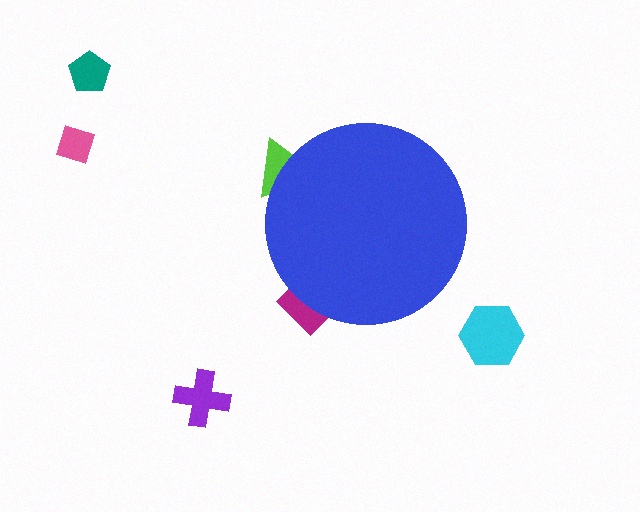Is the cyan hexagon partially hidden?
No, the cyan hexagon is fully visible.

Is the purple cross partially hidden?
No, the purple cross is fully visible.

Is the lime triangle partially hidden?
Yes, the lime triangle is partially hidden behind the blue circle.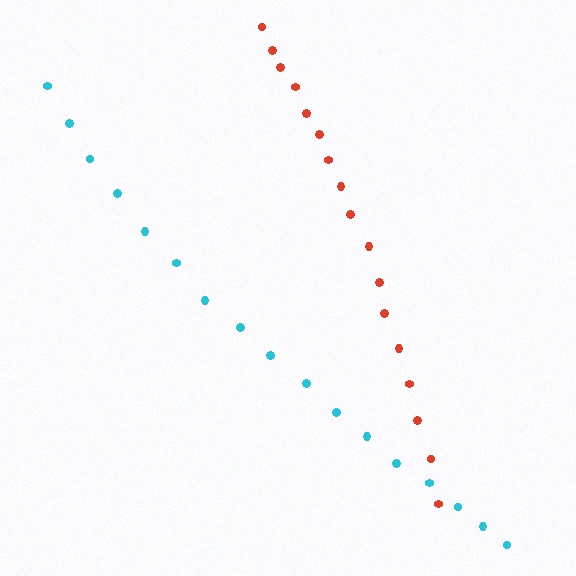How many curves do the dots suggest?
There are 2 distinct paths.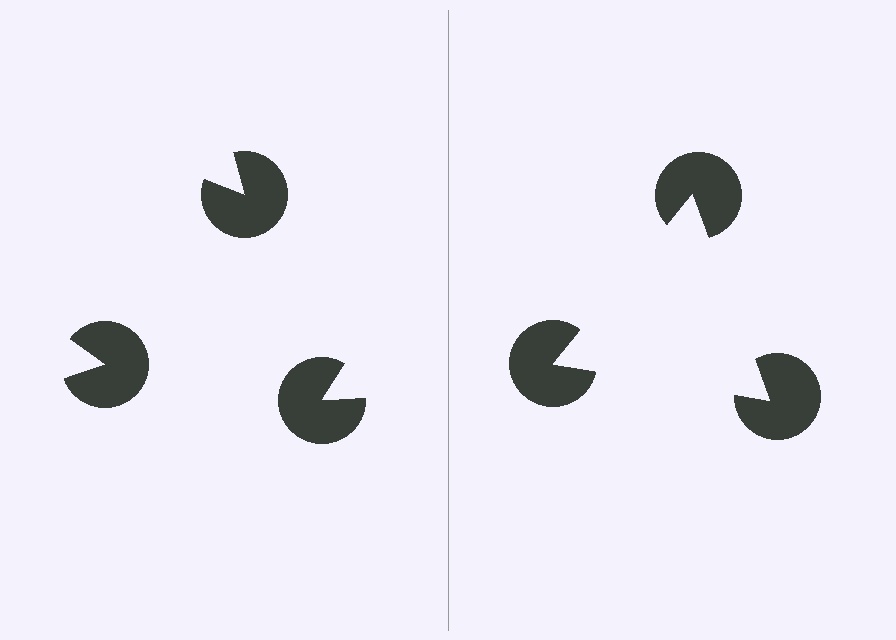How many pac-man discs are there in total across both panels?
6 — 3 on each side.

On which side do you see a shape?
An illusory triangle appears on the right side. On the left side the wedge cuts are rotated, so no coherent shape forms.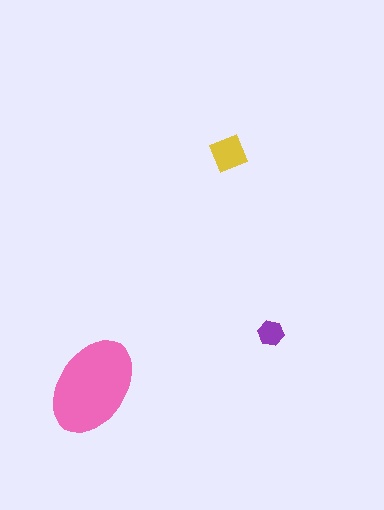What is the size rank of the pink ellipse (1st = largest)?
1st.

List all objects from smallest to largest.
The purple hexagon, the yellow diamond, the pink ellipse.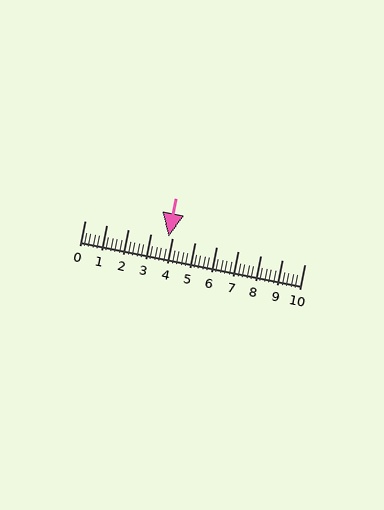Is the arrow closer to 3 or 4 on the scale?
The arrow is closer to 4.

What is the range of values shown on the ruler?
The ruler shows values from 0 to 10.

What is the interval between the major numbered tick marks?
The major tick marks are spaced 1 units apart.